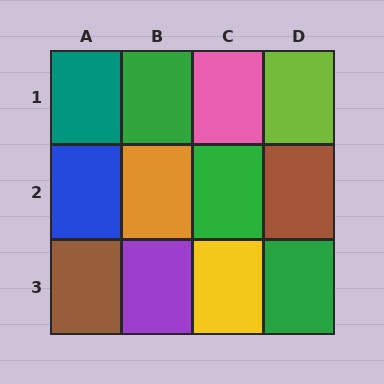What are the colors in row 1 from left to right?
Teal, green, pink, lime.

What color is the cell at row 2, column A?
Blue.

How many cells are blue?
1 cell is blue.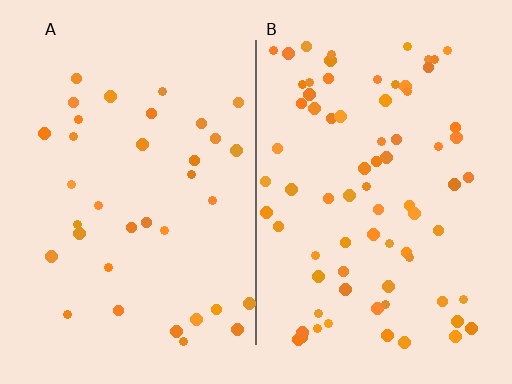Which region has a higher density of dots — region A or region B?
B (the right).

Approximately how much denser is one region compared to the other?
Approximately 2.1× — region B over region A.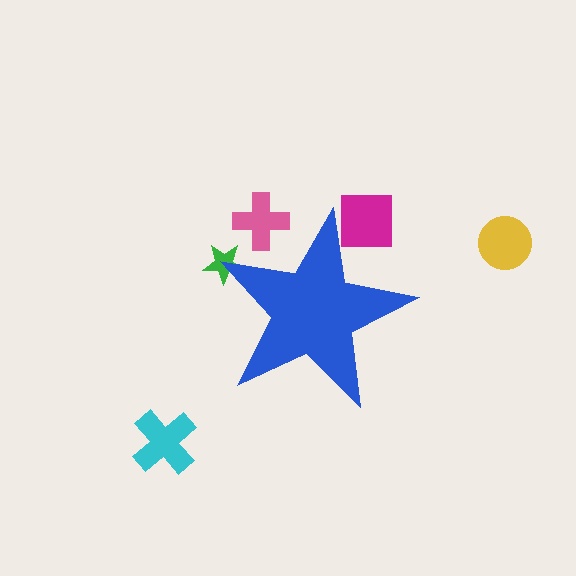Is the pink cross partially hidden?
Yes, the pink cross is partially hidden behind the blue star.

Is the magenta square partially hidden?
Yes, the magenta square is partially hidden behind the blue star.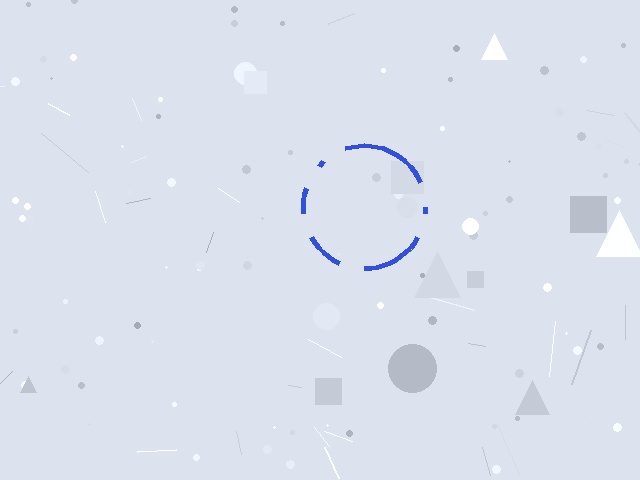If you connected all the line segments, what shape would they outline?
They would outline a circle.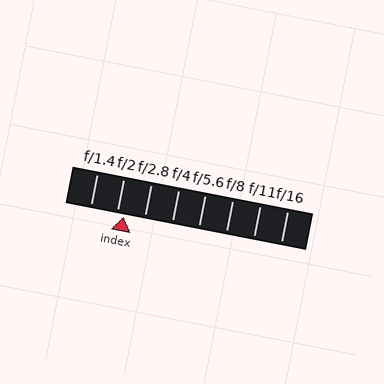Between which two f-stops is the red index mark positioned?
The index mark is between f/2 and f/2.8.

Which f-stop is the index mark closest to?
The index mark is closest to f/2.